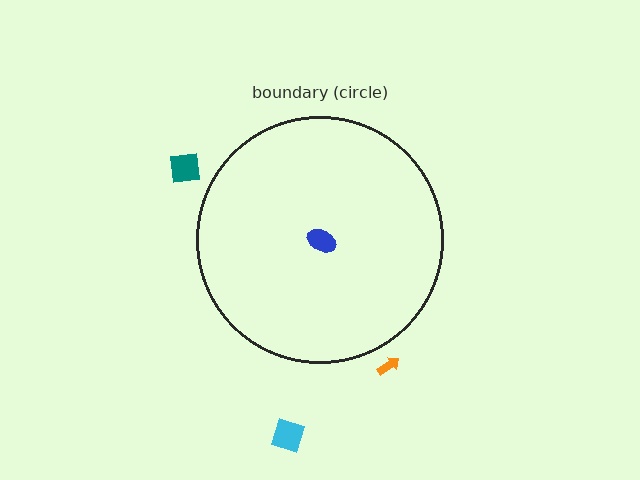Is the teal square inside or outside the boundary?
Outside.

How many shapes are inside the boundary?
1 inside, 3 outside.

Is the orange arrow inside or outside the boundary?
Outside.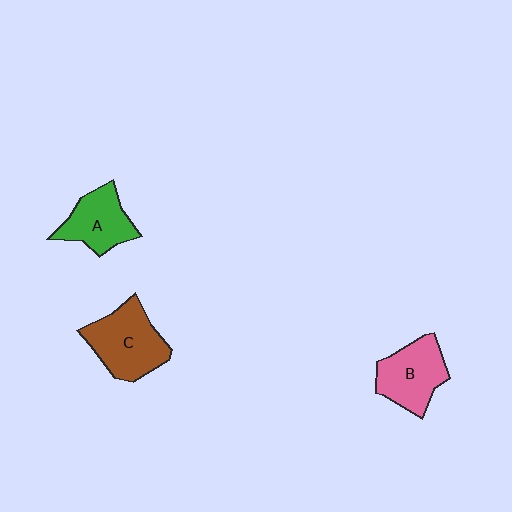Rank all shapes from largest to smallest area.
From largest to smallest: C (brown), B (pink), A (green).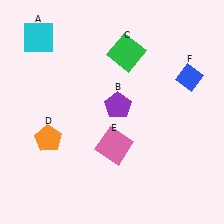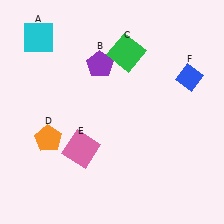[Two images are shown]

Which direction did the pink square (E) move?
The pink square (E) moved left.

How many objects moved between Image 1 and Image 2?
2 objects moved between the two images.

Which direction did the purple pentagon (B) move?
The purple pentagon (B) moved up.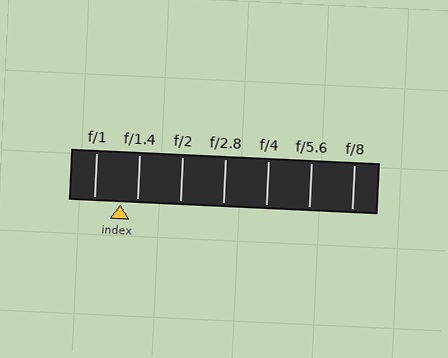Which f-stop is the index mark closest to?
The index mark is closest to f/1.4.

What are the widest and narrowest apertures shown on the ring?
The widest aperture shown is f/1 and the narrowest is f/8.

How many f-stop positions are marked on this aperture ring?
There are 7 f-stop positions marked.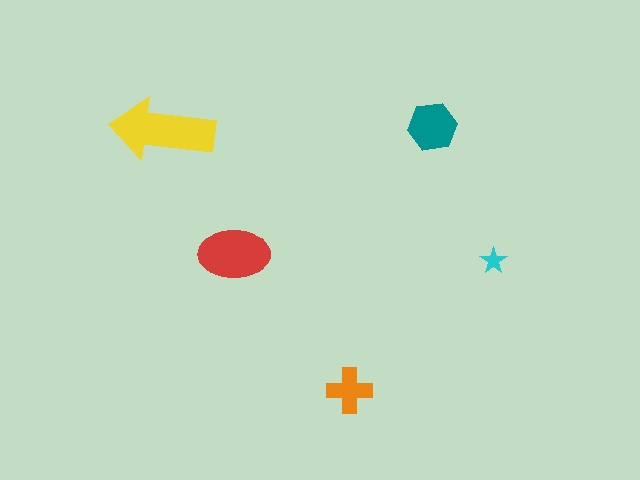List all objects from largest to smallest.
The yellow arrow, the red ellipse, the teal hexagon, the orange cross, the cyan star.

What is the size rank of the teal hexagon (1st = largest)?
3rd.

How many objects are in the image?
There are 5 objects in the image.